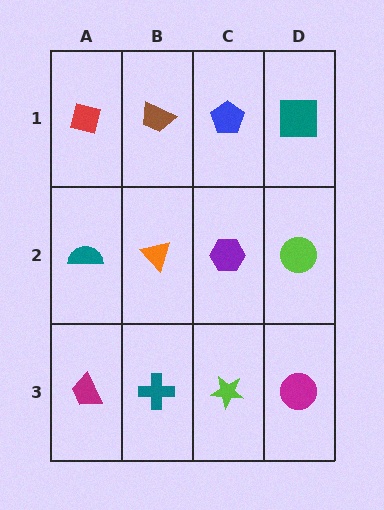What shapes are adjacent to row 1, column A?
A teal semicircle (row 2, column A), a brown trapezoid (row 1, column B).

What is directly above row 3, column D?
A lime circle.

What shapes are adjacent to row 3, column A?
A teal semicircle (row 2, column A), a teal cross (row 3, column B).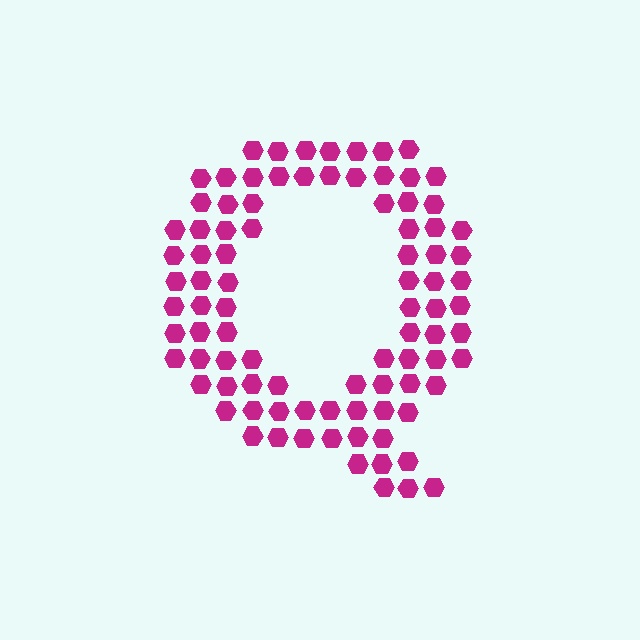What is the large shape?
The large shape is the letter Q.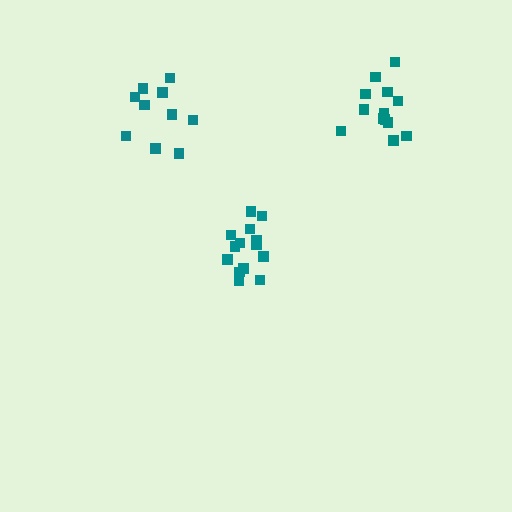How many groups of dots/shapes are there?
There are 3 groups.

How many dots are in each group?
Group 1: 13 dots, Group 2: 14 dots, Group 3: 10 dots (37 total).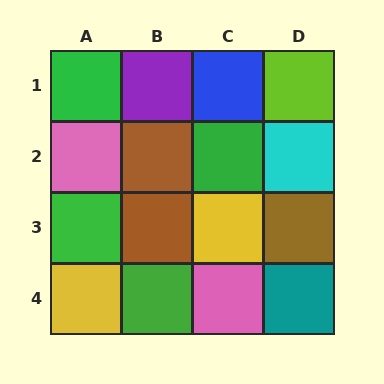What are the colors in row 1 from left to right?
Green, purple, blue, lime.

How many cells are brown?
3 cells are brown.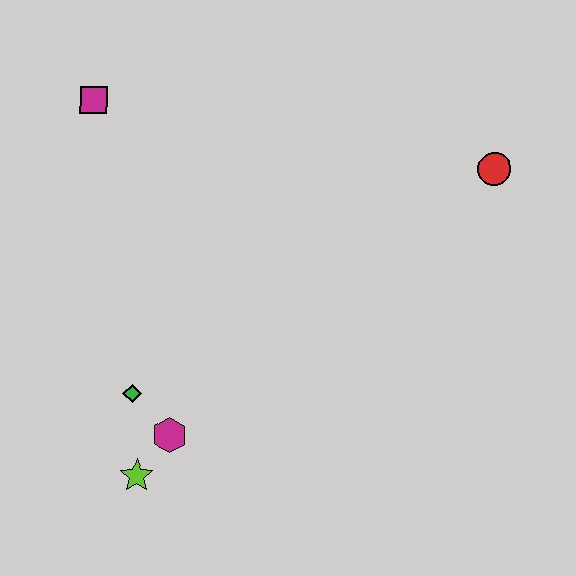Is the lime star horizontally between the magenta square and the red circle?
Yes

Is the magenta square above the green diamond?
Yes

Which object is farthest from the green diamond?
The red circle is farthest from the green diamond.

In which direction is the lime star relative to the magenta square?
The lime star is below the magenta square.